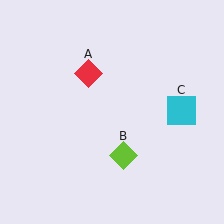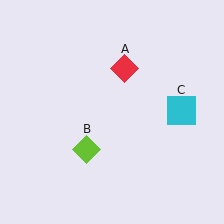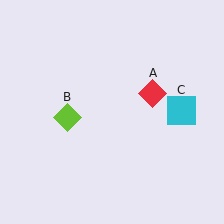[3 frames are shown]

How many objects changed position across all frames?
2 objects changed position: red diamond (object A), lime diamond (object B).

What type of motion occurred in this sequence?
The red diamond (object A), lime diamond (object B) rotated clockwise around the center of the scene.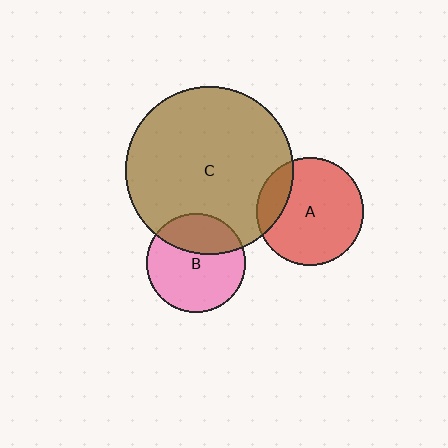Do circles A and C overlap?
Yes.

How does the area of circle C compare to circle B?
Approximately 2.9 times.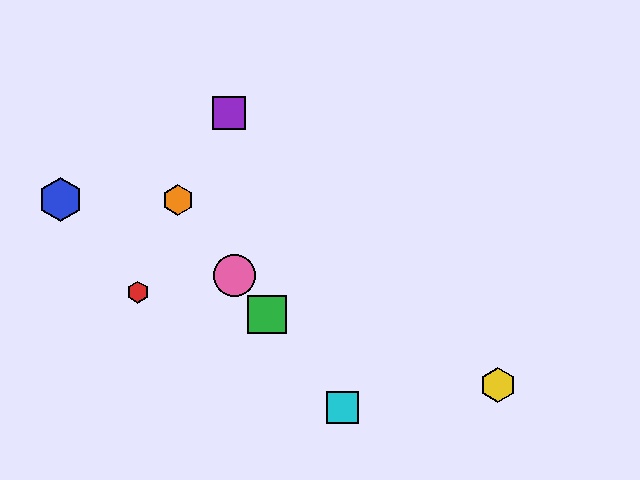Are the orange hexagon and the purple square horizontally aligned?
No, the orange hexagon is at y≈200 and the purple square is at y≈113.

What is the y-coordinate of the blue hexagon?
The blue hexagon is at y≈200.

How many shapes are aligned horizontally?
2 shapes (the blue hexagon, the orange hexagon) are aligned horizontally.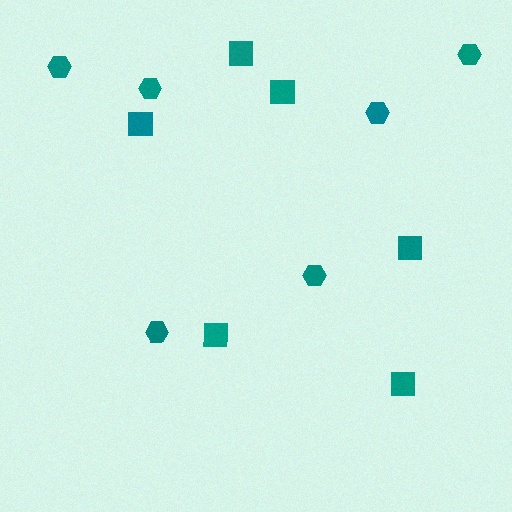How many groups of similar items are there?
There are 2 groups: one group of hexagons (6) and one group of squares (6).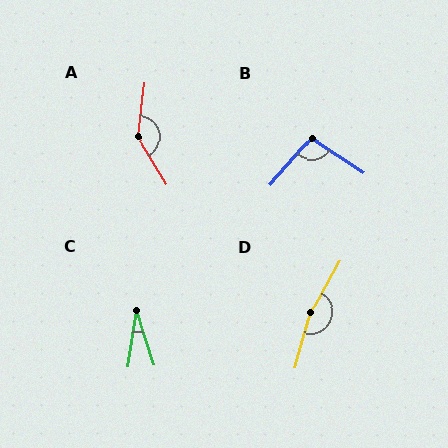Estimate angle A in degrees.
Approximately 141 degrees.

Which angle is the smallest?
C, at approximately 27 degrees.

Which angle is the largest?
D, at approximately 167 degrees.